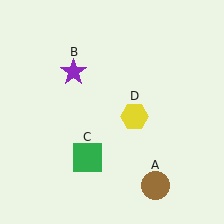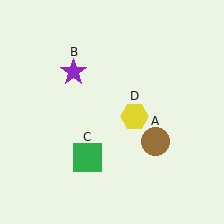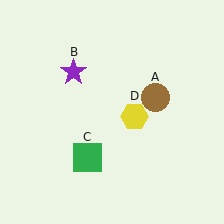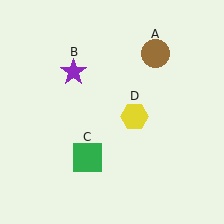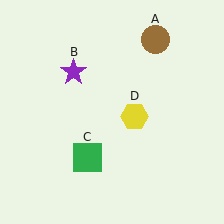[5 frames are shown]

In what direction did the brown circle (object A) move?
The brown circle (object A) moved up.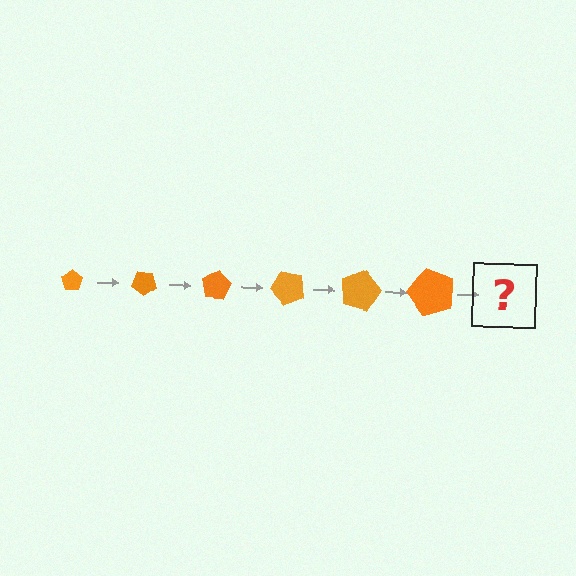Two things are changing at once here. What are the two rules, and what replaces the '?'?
The two rules are that the pentagon grows larger each step and it rotates 40 degrees each step. The '?' should be a pentagon, larger than the previous one and rotated 240 degrees from the start.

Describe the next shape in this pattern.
It should be a pentagon, larger than the previous one and rotated 240 degrees from the start.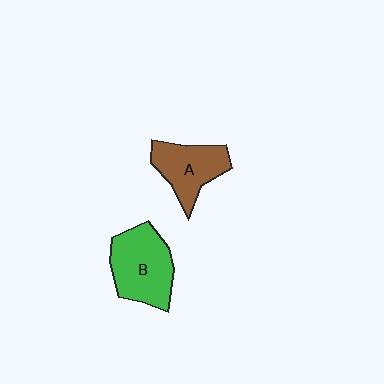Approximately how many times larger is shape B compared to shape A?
Approximately 1.3 times.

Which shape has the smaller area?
Shape A (brown).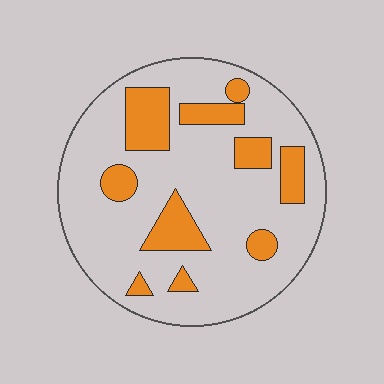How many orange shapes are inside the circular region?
10.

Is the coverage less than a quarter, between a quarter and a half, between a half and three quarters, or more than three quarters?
Less than a quarter.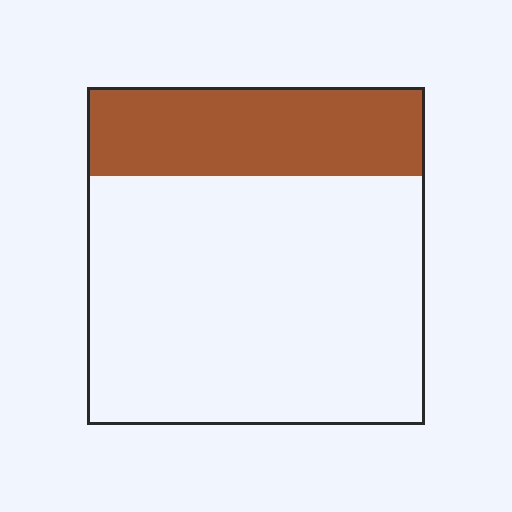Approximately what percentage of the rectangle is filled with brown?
Approximately 25%.